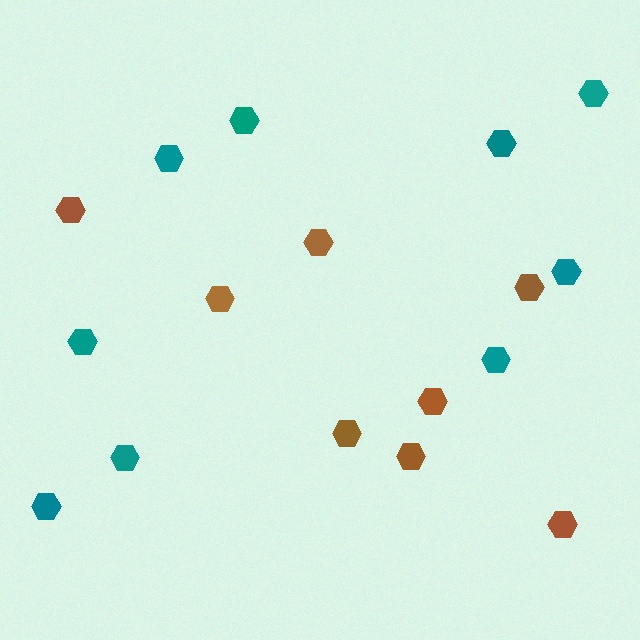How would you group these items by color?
There are 2 groups: one group of teal hexagons (9) and one group of brown hexagons (8).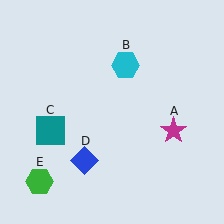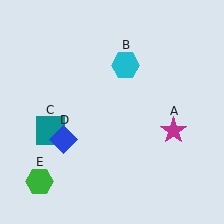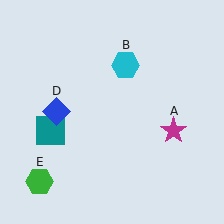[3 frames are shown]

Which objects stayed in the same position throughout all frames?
Magenta star (object A) and cyan hexagon (object B) and teal square (object C) and green hexagon (object E) remained stationary.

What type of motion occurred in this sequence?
The blue diamond (object D) rotated clockwise around the center of the scene.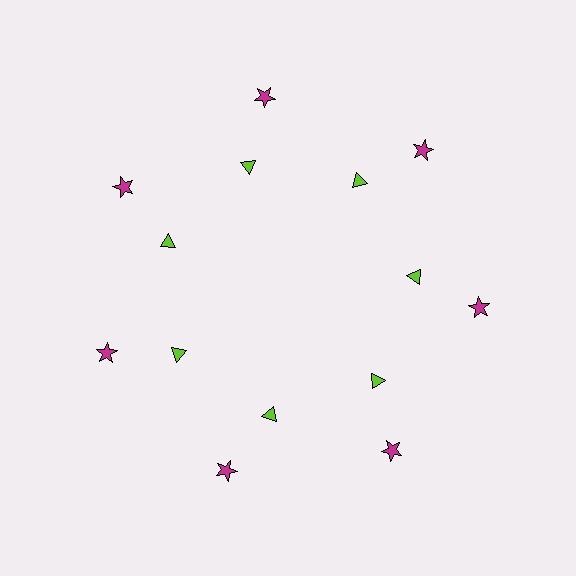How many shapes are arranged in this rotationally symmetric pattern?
There are 14 shapes, arranged in 7 groups of 2.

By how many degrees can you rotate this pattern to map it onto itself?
The pattern maps onto itself every 51 degrees of rotation.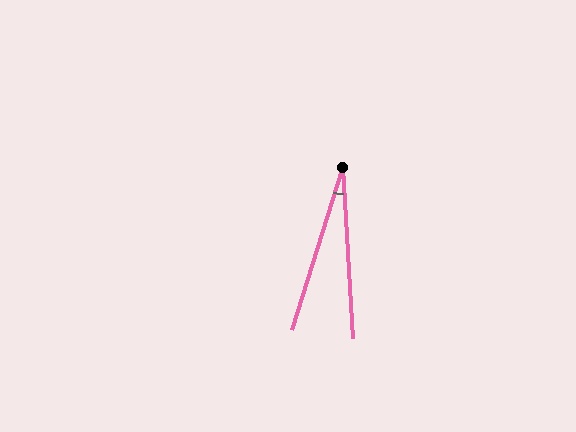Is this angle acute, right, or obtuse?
It is acute.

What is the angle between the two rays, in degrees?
Approximately 21 degrees.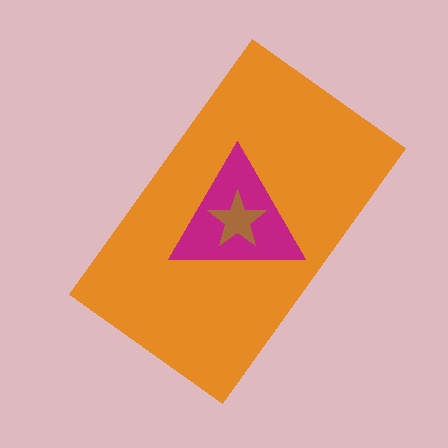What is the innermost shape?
The brown star.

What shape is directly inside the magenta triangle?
The brown star.